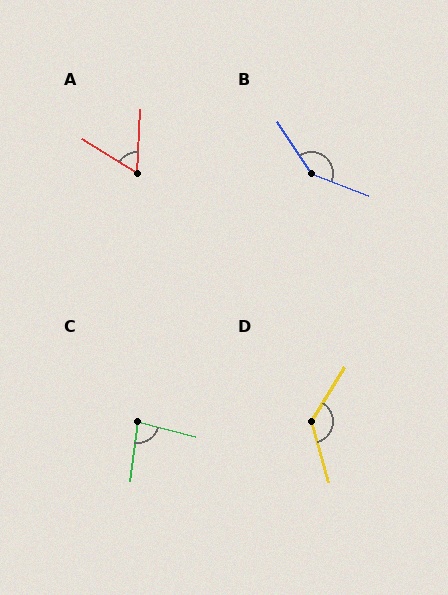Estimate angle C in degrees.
Approximately 83 degrees.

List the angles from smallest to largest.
A (61°), C (83°), D (132°), B (144°).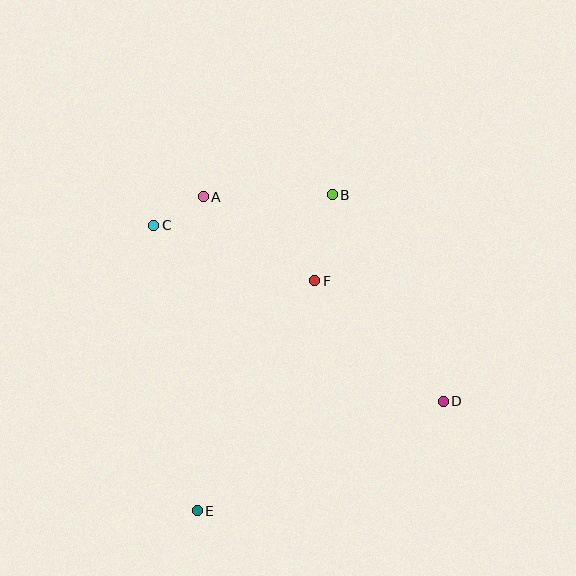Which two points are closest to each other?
Points A and C are closest to each other.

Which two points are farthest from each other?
Points B and E are farthest from each other.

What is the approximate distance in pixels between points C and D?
The distance between C and D is approximately 339 pixels.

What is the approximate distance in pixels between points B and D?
The distance between B and D is approximately 234 pixels.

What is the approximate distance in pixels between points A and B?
The distance between A and B is approximately 129 pixels.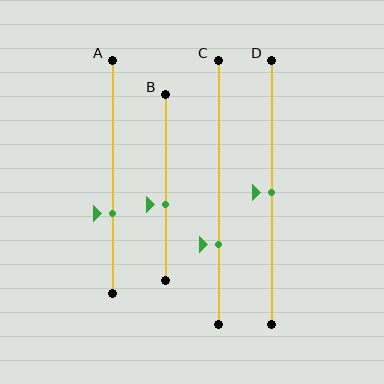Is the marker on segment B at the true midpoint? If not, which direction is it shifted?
No, the marker on segment B is shifted downward by about 9% of the segment length.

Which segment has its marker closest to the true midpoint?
Segment D has its marker closest to the true midpoint.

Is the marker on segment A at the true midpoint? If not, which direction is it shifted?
No, the marker on segment A is shifted downward by about 16% of the segment length.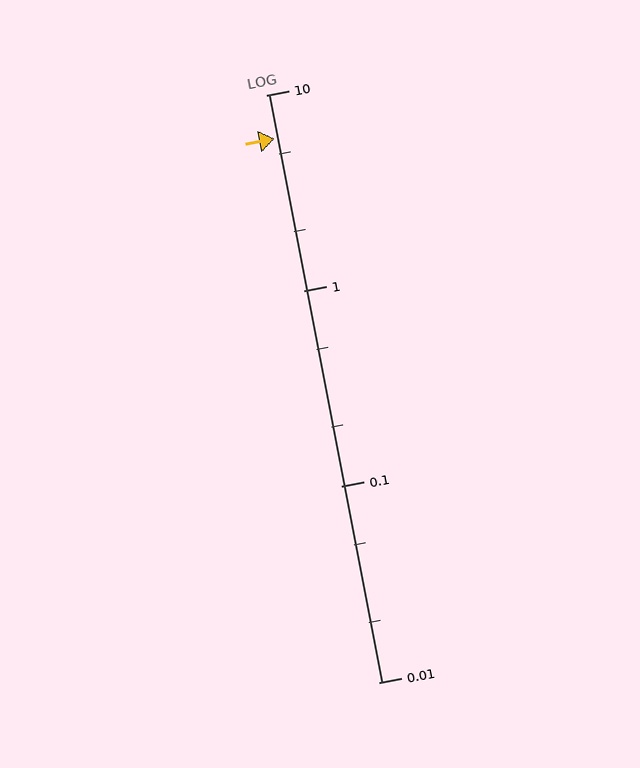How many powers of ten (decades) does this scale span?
The scale spans 3 decades, from 0.01 to 10.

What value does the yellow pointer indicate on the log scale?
The pointer indicates approximately 6.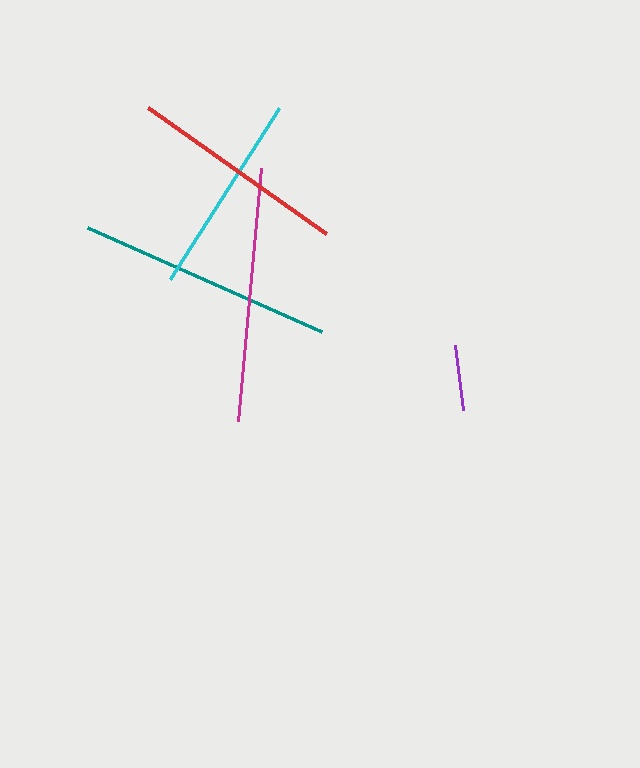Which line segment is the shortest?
The purple line is the shortest at approximately 66 pixels.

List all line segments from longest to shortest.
From longest to shortest: teal, magenta, red, cyan, purple.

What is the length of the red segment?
The red segment is approximately 218 pixels long.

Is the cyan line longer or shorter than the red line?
The red line is longer than the cyan line.